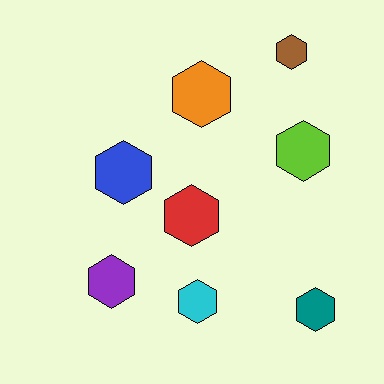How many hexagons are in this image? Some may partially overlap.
There are 8 hexagons.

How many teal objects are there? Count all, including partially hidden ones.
There is 1 teal object.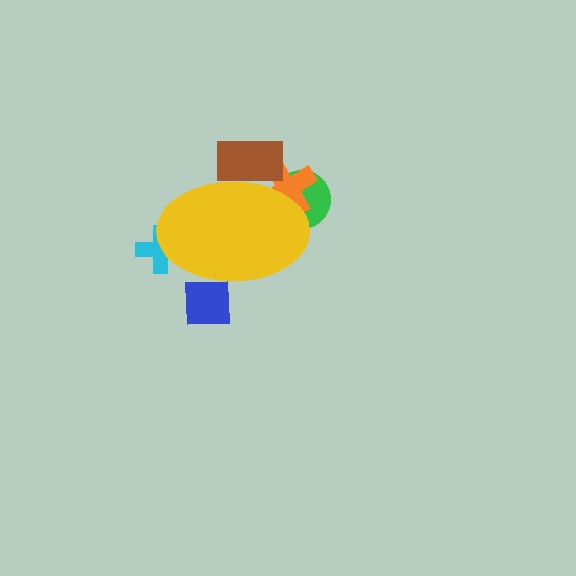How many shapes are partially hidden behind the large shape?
5 shapes are partially hidden.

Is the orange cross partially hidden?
Yes, the orange cross is partially hidden behind the yellow ellipse.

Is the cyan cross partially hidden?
Yes, the cyan cross is partially hidden behind the yellow ellipse.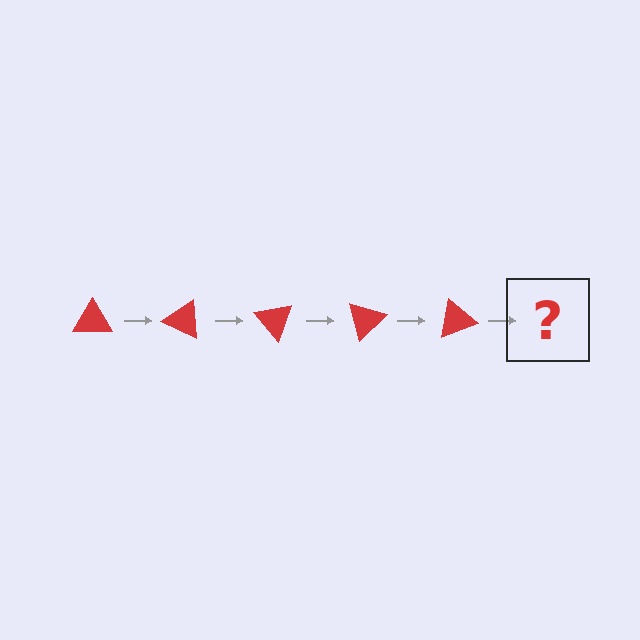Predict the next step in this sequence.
The next step is a red triangle rotated 125 degrees.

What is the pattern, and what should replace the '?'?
The pattern is that the triangle rotates 25 degrees each step. The '?' should be a red triangle rotated 125 degrees.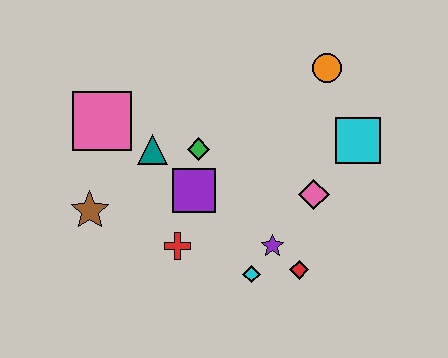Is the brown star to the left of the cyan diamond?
Yes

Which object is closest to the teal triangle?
The green diamond is closest to the teal triangle.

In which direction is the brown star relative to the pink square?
The brown star is below the pink square.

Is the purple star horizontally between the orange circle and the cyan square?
No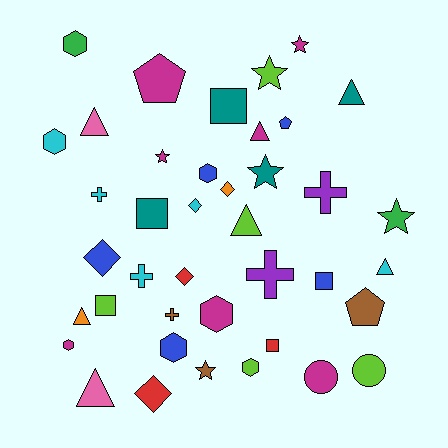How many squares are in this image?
There are 5 squares.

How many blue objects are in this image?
There are 5 blue objects.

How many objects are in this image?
There are 40 objects.